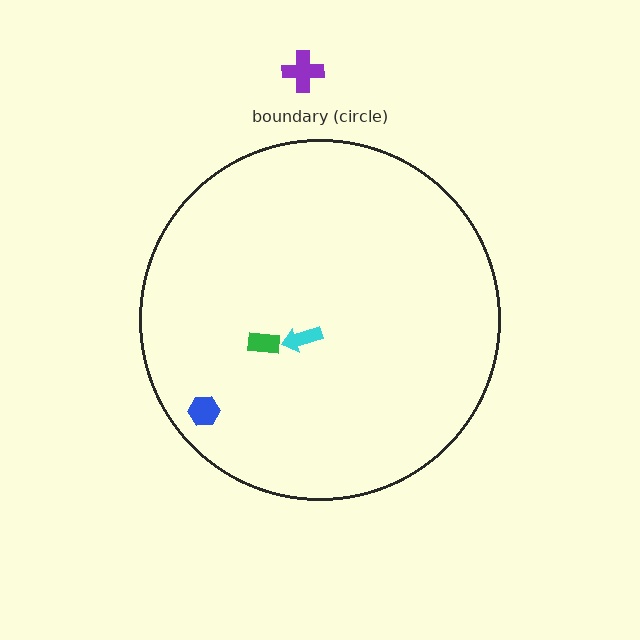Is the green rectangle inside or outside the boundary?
Inside.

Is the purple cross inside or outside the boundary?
Outside.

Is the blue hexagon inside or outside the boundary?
Inside.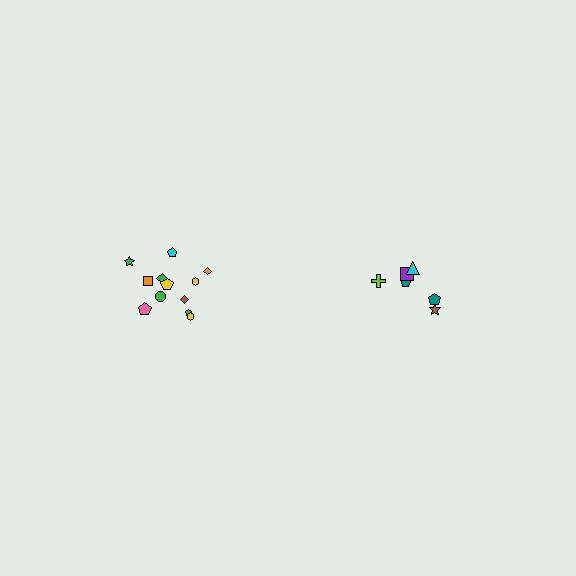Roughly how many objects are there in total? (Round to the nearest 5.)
Roughly 20 objects in total.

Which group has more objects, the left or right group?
The left group.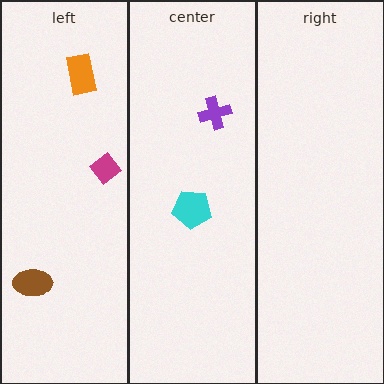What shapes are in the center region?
The purple cross, the cyan pentagon.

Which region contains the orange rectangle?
The left region.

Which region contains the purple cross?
The center region.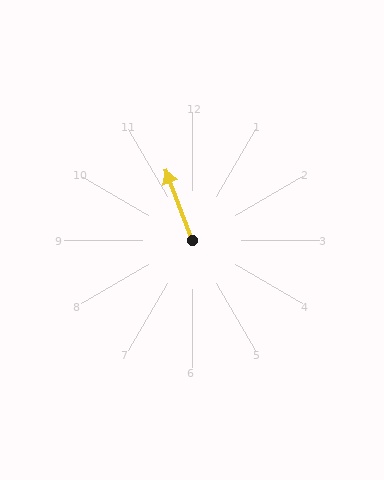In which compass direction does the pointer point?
North.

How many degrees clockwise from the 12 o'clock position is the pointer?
Approximately 339 degrees.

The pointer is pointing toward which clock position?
Roughly 11 o'clock.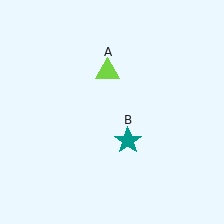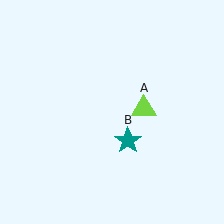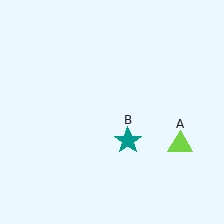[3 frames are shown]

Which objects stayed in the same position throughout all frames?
Teal star (object B) remained stationary.